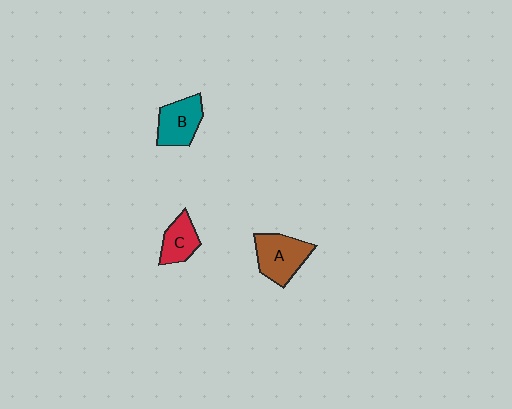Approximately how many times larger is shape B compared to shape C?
Approximately 1.3 times.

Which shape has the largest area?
Shape A (brown).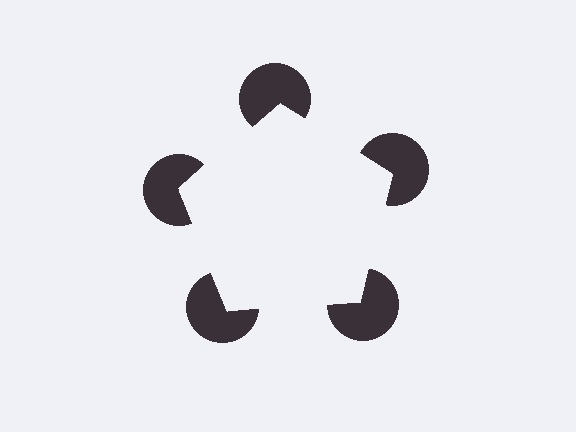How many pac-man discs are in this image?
There are 5 — one at each vertex of the illusory pentagon.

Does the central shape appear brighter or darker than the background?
It typically appears slightly brighter than the background, even though no actual brightness change is drawn.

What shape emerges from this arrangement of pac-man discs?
An illusory pentagon — its edges are inferred from the aligned wedge cuts in the pac-man discs, not physically drawn.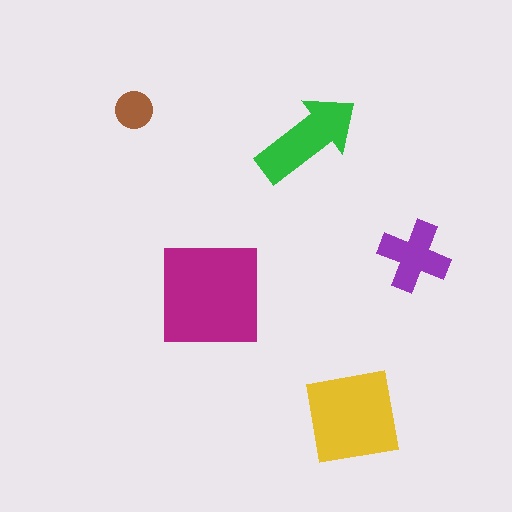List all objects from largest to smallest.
The magenta square, the yellow square, the green arrow, the purple cross, the brown circle.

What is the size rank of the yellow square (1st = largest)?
2nd.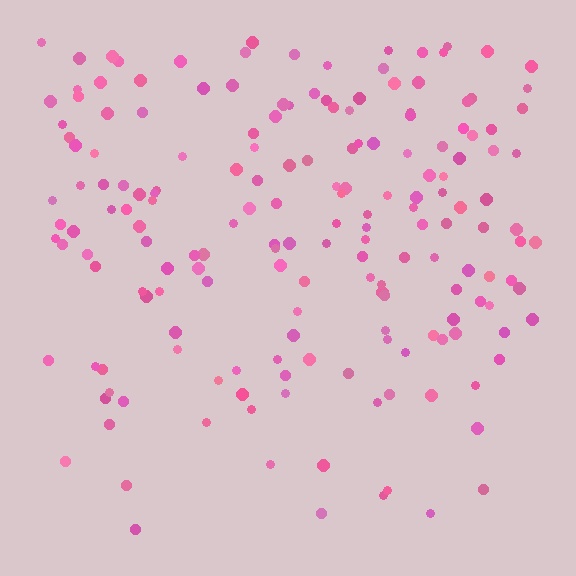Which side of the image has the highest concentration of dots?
The top.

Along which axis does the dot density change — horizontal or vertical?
Vertical.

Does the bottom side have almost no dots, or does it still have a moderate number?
Still a moderate number, just noticeably fewer than the top.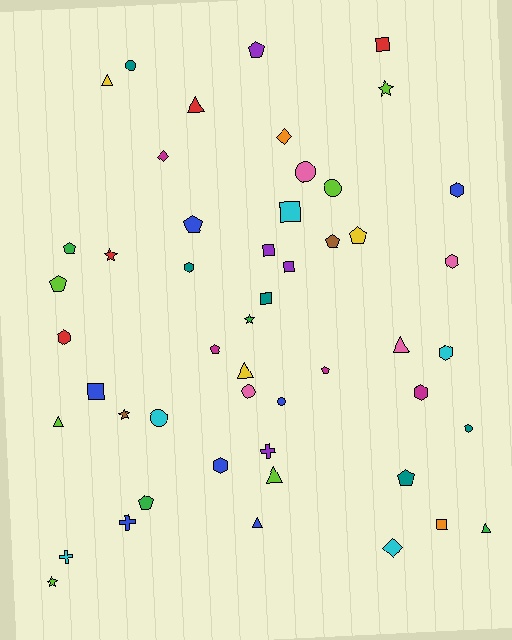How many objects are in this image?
There are 50 objects.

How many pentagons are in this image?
There are 10 pentagons.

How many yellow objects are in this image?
There are 3 yellow objects.